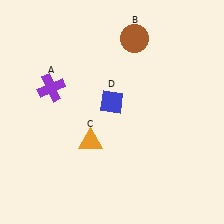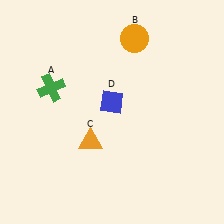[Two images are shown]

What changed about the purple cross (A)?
In Image 1, A is purple. In Image 2, it changed to green.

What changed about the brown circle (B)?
In Image 1, B is brown. In Image 2, it changed to orange.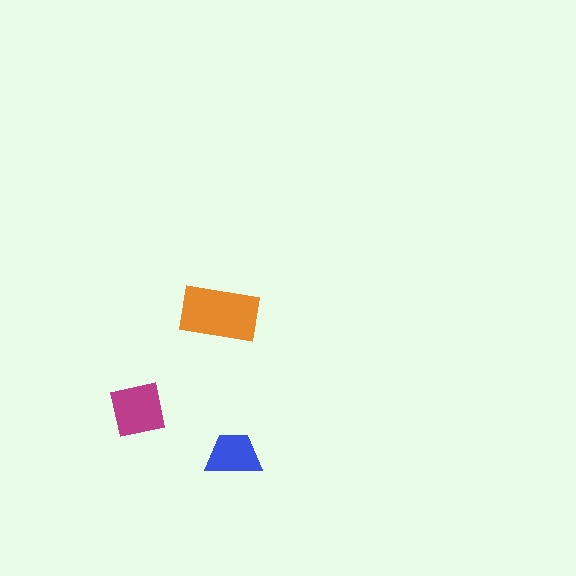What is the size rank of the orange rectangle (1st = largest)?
1st.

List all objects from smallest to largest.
The blue trapezoid, the magenta square, the orange rectangle.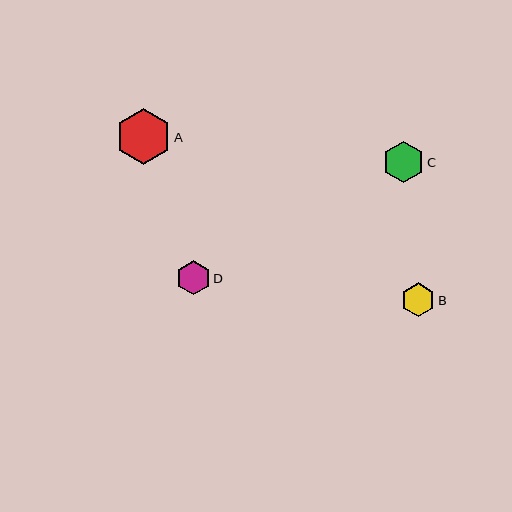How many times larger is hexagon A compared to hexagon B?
Hexagon A is approximately 1.6 times the size of hexagon B.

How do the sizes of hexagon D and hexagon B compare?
Hexagon D and hexagon B are approximately the same size.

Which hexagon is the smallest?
Hexagon B is the smallest with a size of approximately 34 pixels.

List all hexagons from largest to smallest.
From largest to smallest: A, C, D, B.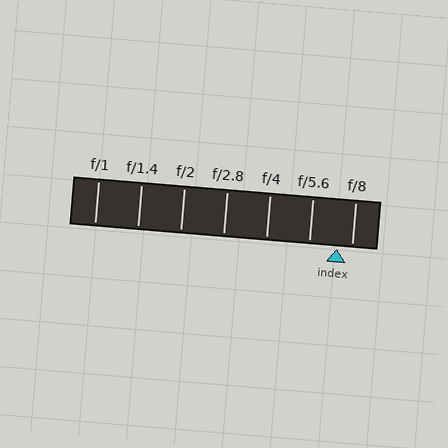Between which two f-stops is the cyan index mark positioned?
The index mark is between f/5.6 and f/8.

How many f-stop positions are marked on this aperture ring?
There are 7 f-stop positions marked.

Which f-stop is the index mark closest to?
The index mark is closest to f/8.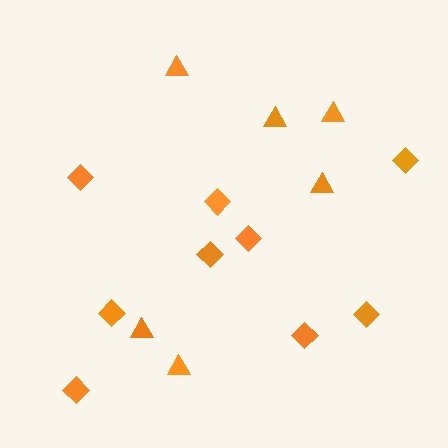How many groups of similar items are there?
There are 2 groups: one group of triangles (6) and one group of diamonds (9).